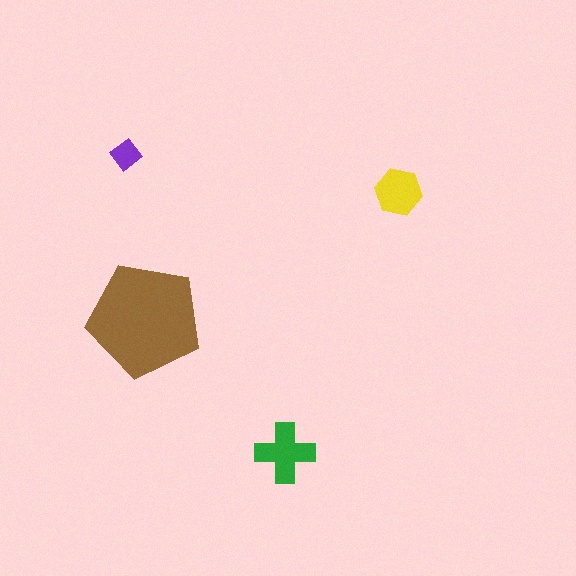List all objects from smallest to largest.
The purple diamond, the yellow hexagon, the green cross, the brown pentagon.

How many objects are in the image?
There are 4 objects in the image.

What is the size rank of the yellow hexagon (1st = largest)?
3rd.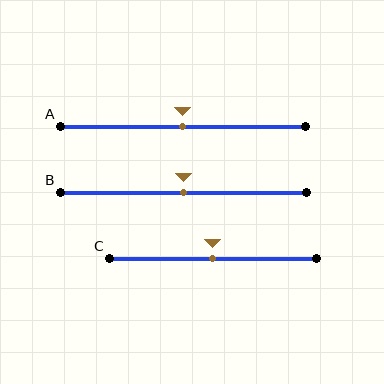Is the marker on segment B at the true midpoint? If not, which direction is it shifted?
Yes, the marker on segment B is at the true midpoint.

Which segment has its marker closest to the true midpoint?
Segment A has its marker closest to the true midpoint.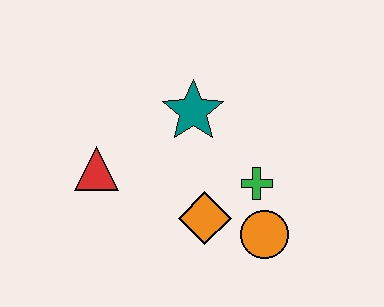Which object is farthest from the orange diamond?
The red triangle is farthest from the orange diamond.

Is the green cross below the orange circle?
No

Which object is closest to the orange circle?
The green cross is closest to the orange circle.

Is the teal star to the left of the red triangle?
No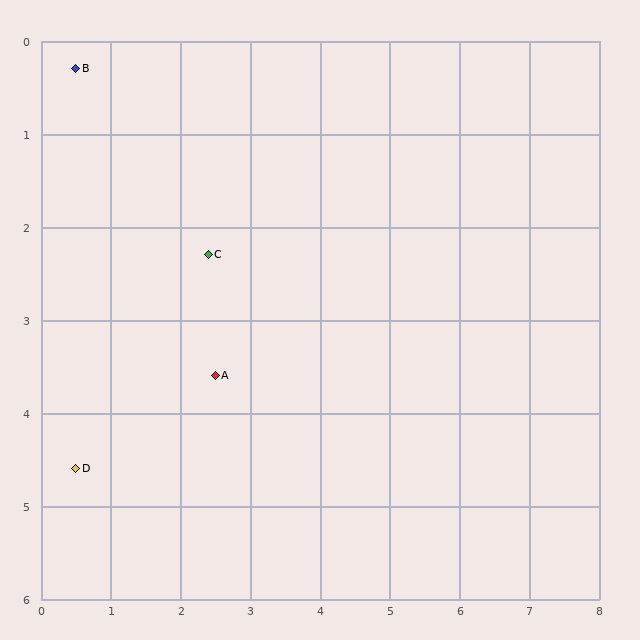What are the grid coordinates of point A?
Point A is at approximately (2.5, 3.6).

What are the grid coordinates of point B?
Point B is at approximately (0.5, 0.3).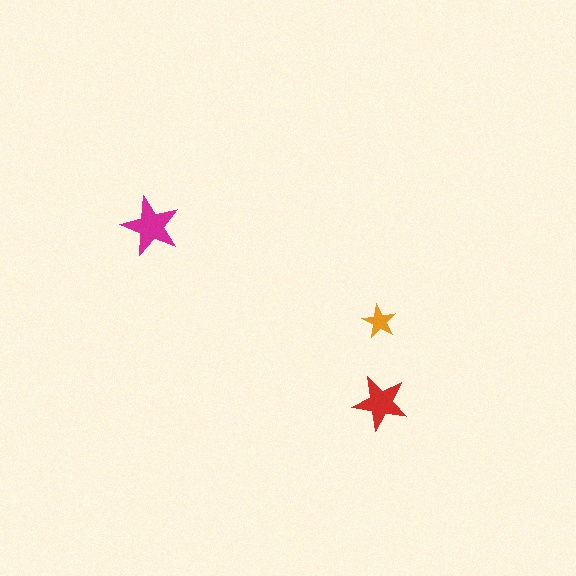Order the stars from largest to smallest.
the magenta one, the red one, the orange one.